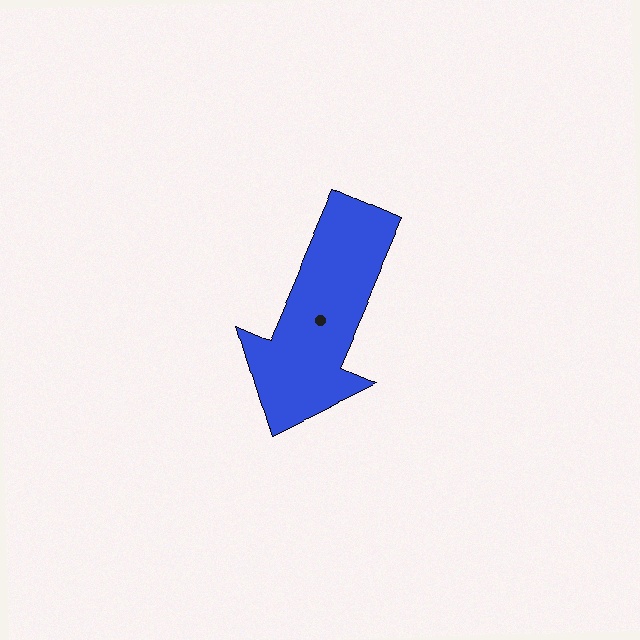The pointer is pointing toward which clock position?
Roughly 7 o'clock.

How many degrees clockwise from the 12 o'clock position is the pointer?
Approximately 203 degrees.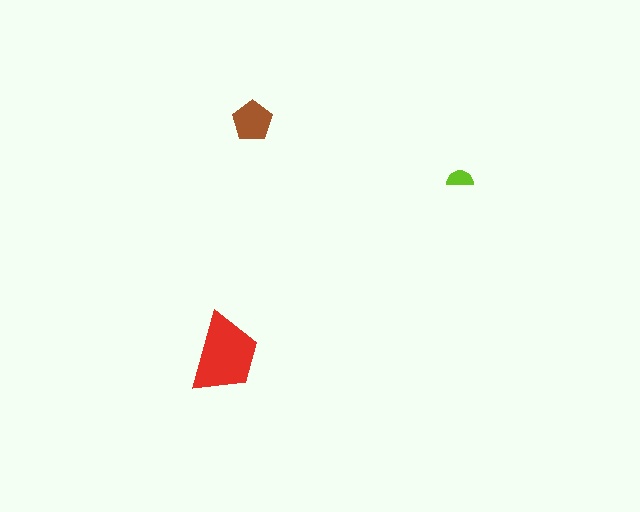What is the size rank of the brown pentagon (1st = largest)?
2nd.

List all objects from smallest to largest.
The lime semicircle, the brown pentagon, the red trapezoid.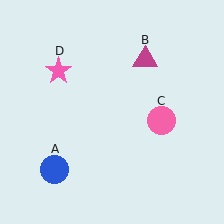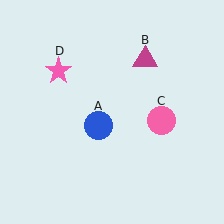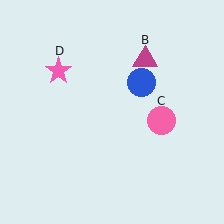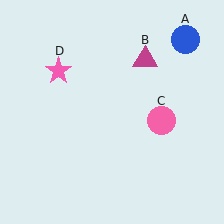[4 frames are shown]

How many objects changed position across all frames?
1 object changed position: blue circle (object A).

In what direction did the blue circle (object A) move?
The blue circle (object A) moved up and to the right.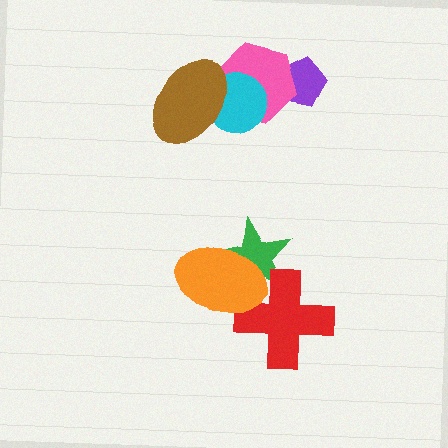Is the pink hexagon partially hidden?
Yes, it is partially covered by another shape.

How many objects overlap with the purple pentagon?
1 object overlaps with the purple pentagon.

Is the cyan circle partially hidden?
Yes, it is partially covered by another shape.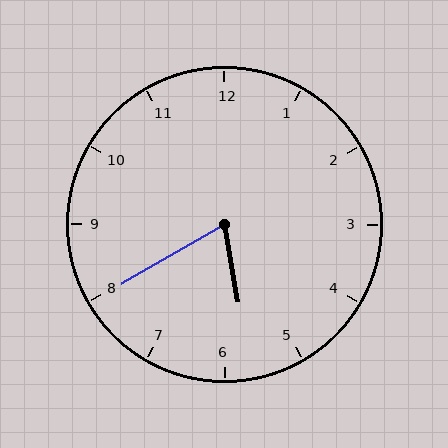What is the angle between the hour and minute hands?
Approximately 70 degrees.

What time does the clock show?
5:40.